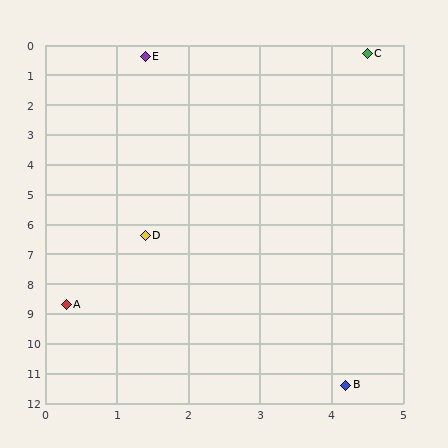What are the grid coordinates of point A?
Point A is at approximately (0.3, 8.7).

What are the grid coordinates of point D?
Point D is at approximately (1.4, 6.4).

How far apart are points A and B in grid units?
Points A and B are about 4.7 grid units apart.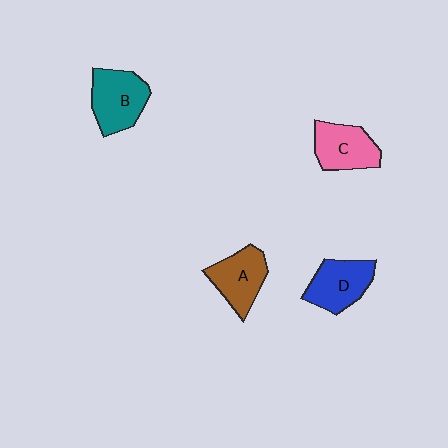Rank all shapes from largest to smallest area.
From largest to smallest: B (teal), D (blue), A (brown), C (pink).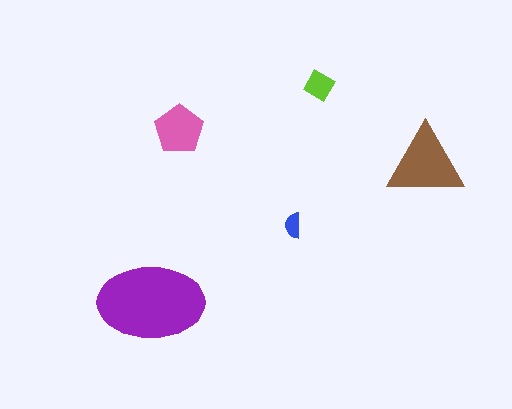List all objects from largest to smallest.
The purple ellipse, the brown triangle, the pink pentagon, the lime diamond, the blue semicircle.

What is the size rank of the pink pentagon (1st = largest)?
3rd.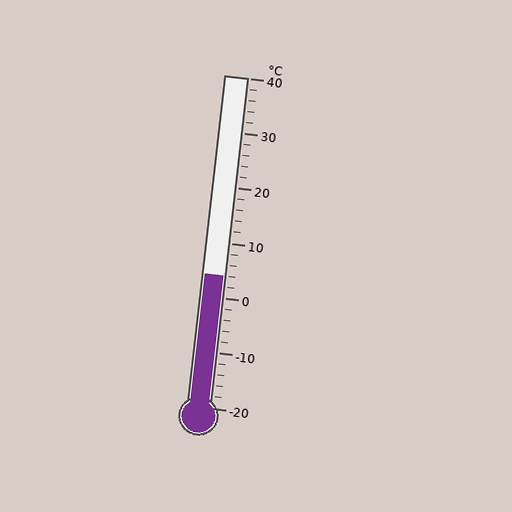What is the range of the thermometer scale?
The thermometer scale ranges from -20°C to 40°C.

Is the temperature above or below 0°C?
The temperature is above 0°C.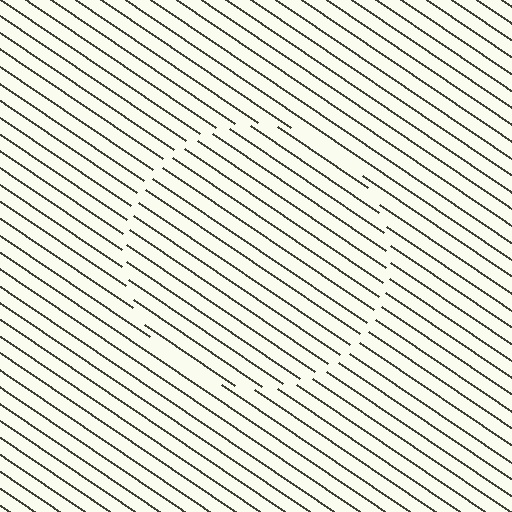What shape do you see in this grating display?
An illusory circle. The interior of the shape contains the same grating, shifted by half a period — the contour is defined by the phase discontinuity where line-ends from the inner and outer gratings abut.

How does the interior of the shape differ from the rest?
The interior of the shape contains the same grating, shifted by half a period — the contour is defined by the phase discontinuity where line-ends from the inner and outer gratings abut.